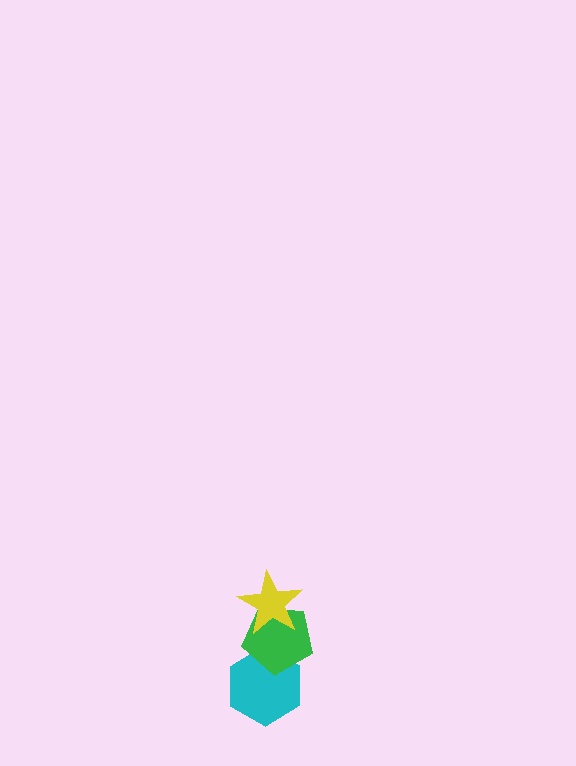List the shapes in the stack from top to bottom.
From top to bottom: the yellow star, the green pentagon, the cyan hexagon.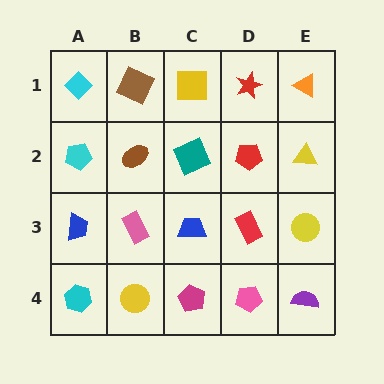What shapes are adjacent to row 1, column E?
A yellow triangle (row 2, column E), a red star (row 1, column D).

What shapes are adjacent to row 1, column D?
A red pentagon (row 2, column D), a yellow square (row 1, column C), an orange triangle (row 1, column E).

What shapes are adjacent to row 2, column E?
An orange triangle (row 1, column E), a yellow circle (row 3, column E), a red pentagon (row 2, column D).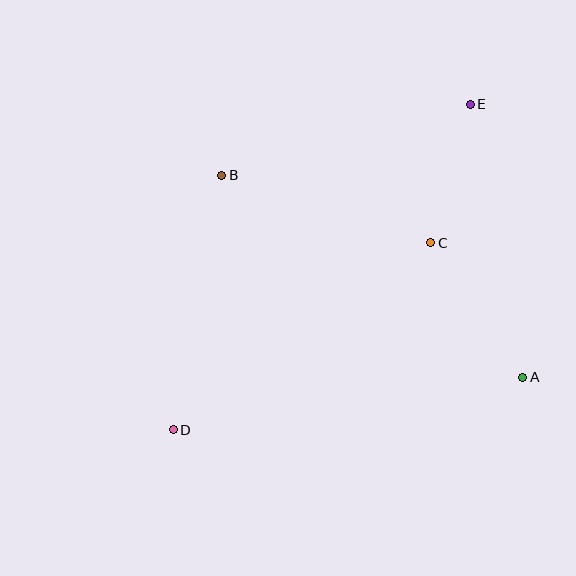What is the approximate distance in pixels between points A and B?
The distance between A and B is approximately 363 pixels.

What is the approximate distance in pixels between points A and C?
The distance between A and C is approximately 163 pixels.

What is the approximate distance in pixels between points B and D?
The distance between B and D is approximately 259 pixels.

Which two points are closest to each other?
Points C and E are closest to each other.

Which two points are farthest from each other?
Points D and E are farthest from each other.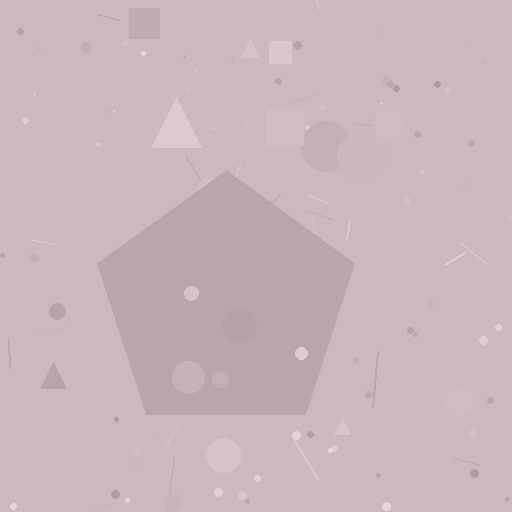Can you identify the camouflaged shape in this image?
The camouflaged shape is a pentagon.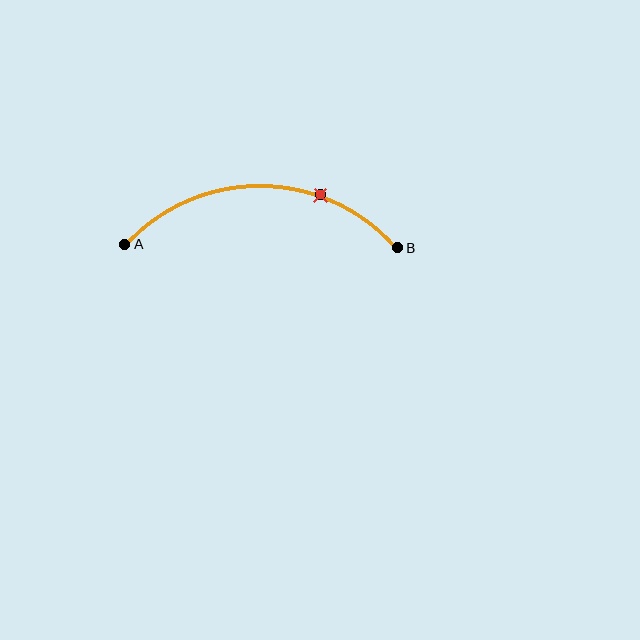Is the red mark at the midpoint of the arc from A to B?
No. The red mark lies on the arc but is closer to endpoint B. The arc midpoint would be at the point on the curve equidistant along the arc from both A and B.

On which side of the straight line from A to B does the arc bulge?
The arc bulges above the straight line connecting A and B.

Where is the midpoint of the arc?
The arc midpoint is the point on the curve farthest from the straight line joining A and B. It sits above that line.